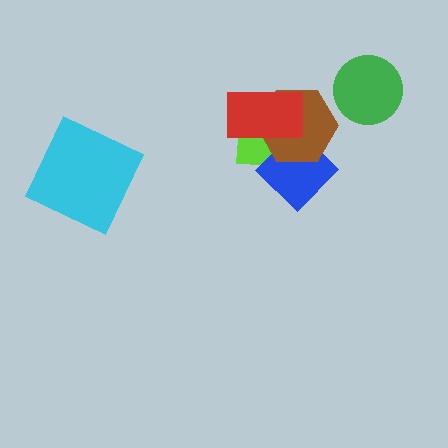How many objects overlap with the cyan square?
0 objects overlap with the cyan square.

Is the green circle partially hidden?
No, no other shape covers it.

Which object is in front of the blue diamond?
The brown hexagon is in front of the blue diamond.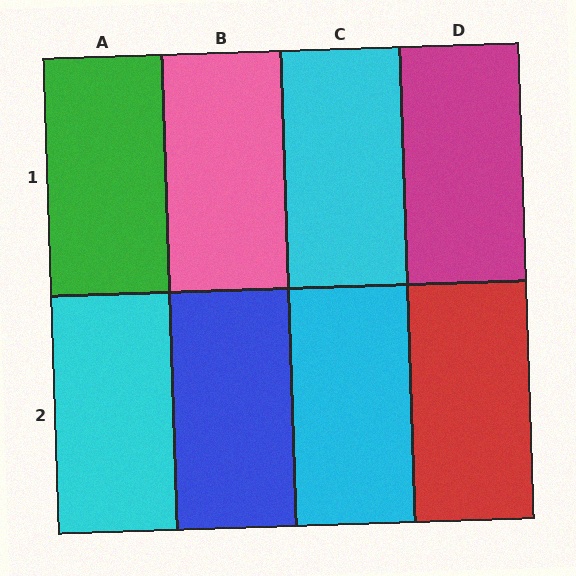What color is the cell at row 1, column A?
Green.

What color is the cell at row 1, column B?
Pink.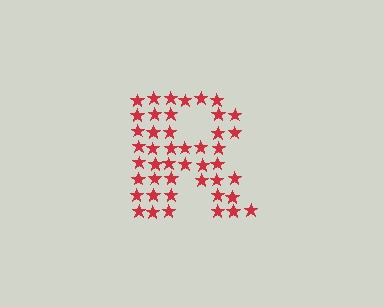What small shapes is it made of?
It is made of small stars.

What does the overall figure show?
The overall figure shows the letter R.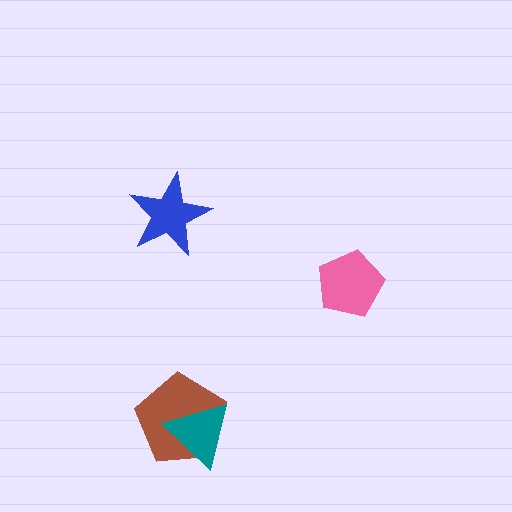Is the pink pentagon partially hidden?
No, no other shape covers it.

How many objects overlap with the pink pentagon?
0 objects overlap with the pink pentagon.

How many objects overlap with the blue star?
0 objects overlap with the blue star.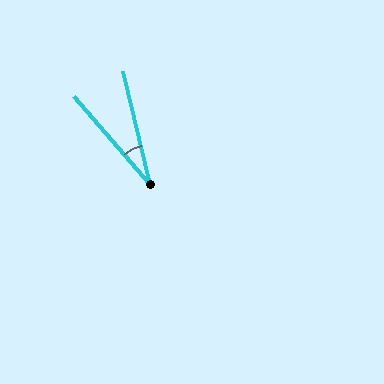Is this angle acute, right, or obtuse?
It is acute.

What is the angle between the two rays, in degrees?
Approximately 28 degrees.